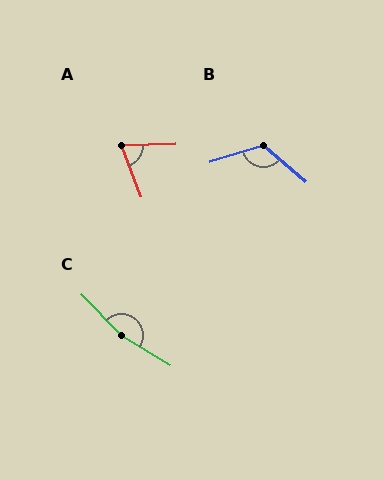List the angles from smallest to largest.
A (71°), B (122°), C (167°).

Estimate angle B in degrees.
Approximately 122 degrees.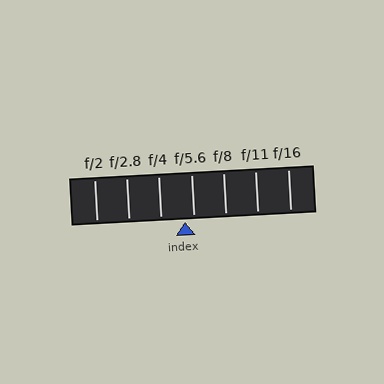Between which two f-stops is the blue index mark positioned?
The index mark is between f/4 and f/5.6.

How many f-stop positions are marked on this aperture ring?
There are 7 f-stop positions marked.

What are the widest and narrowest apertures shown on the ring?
The widest aperture shown is f/2 and the narrowest is f/16.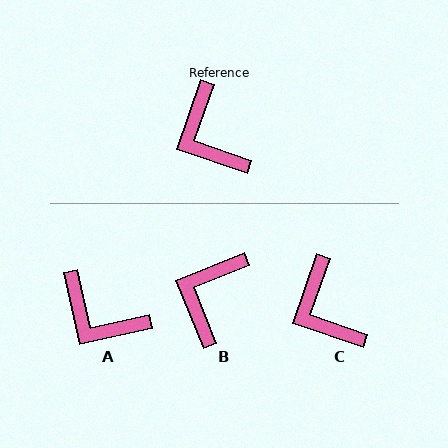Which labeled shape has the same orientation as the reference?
C.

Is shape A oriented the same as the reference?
No, it is off by about 31 degrees.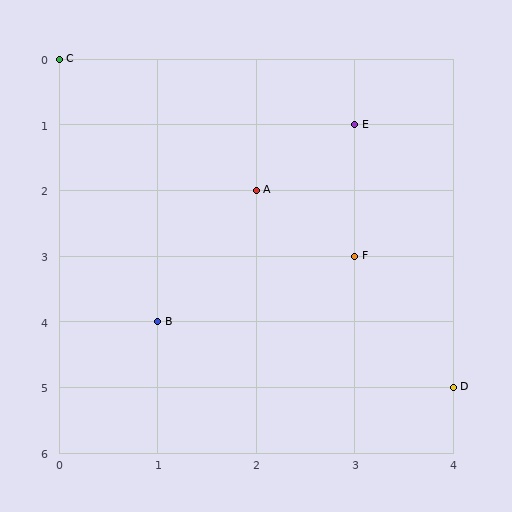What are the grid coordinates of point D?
Point D is at grid coordinates (4, 5).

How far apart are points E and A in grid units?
Points E and A are 1 column and 1 row apart (about 1.4 grid units diagonally).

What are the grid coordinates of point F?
Point F is at grid coordinates (3, 3).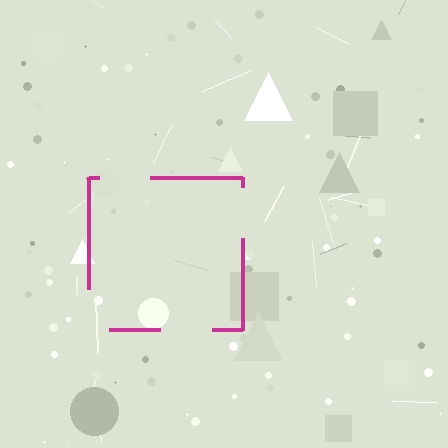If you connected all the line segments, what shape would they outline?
They would outline a square.